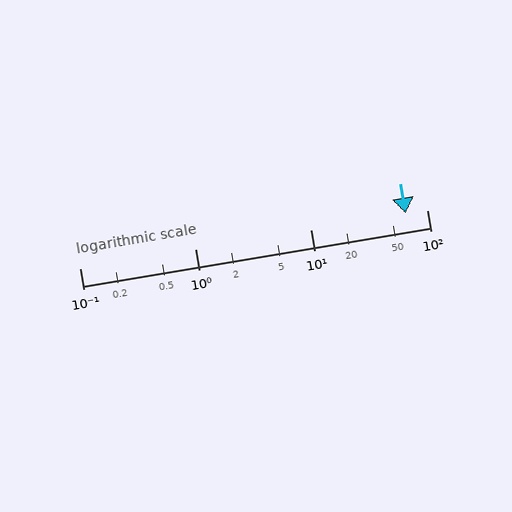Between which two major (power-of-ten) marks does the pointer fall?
The pointer is between 10 and 100.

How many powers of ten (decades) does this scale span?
The scale spans 3 decades, from 0.1 to 100.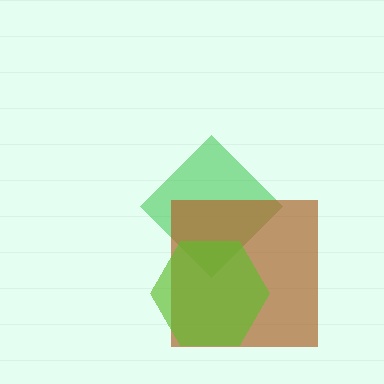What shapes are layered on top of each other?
The layered shapes are: a green diamond, a brown square, a lime hexagon.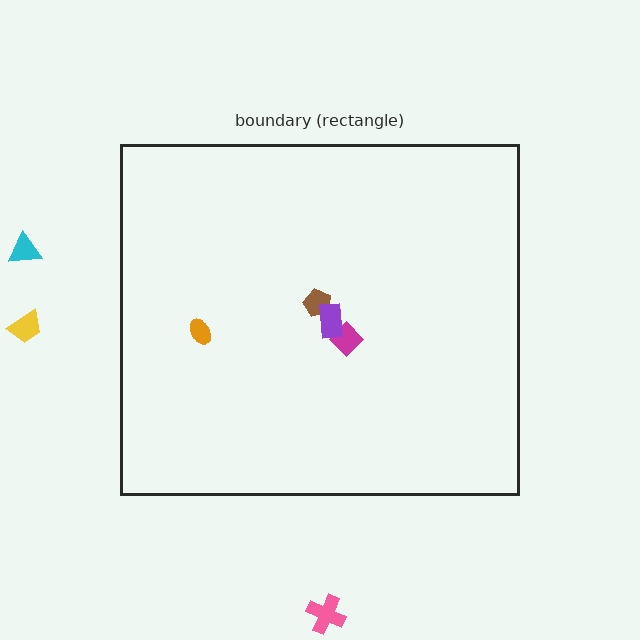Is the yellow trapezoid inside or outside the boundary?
Outside.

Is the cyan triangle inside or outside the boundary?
Outside.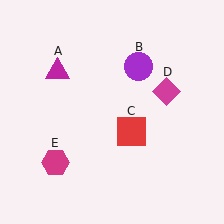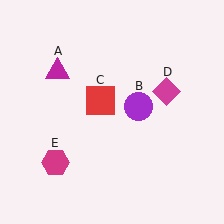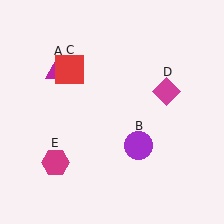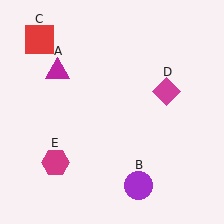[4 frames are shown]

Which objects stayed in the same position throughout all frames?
Magenta triangle (object A) and magenta diamond (object D) and magenta hexagon (object E) remained stationary.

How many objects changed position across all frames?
2 objects changed position: purple circle (object B), red square (object C).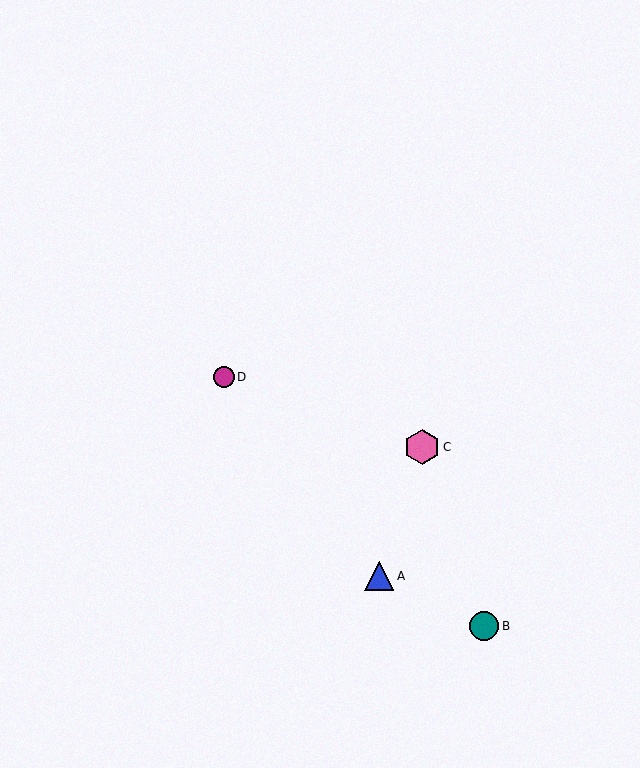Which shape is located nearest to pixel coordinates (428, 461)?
The pink hexagon (labeled C) at (422, 447) is nearest to that location.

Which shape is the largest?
The pink hexagon (labeled C) is the largest.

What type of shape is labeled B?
Shape B is a teal circle.